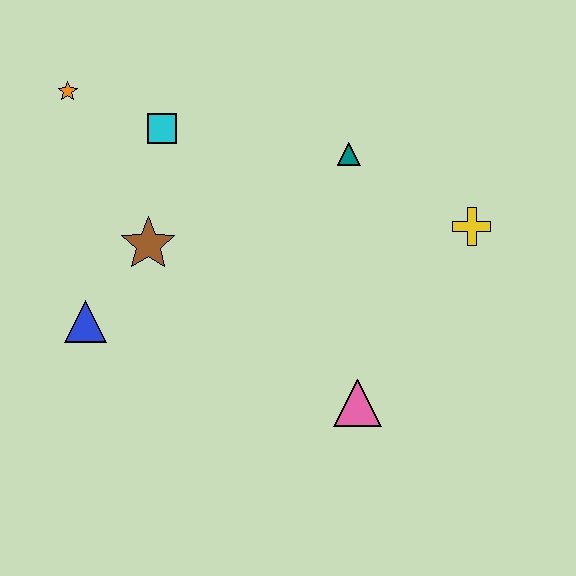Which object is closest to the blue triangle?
The brown star is closest to the blue triangle.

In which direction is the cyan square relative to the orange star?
The cyan square is to the right of the orange star.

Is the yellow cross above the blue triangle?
Yes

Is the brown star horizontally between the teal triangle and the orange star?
Yes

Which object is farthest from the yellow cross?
The orange star is farthest from the yellow cross.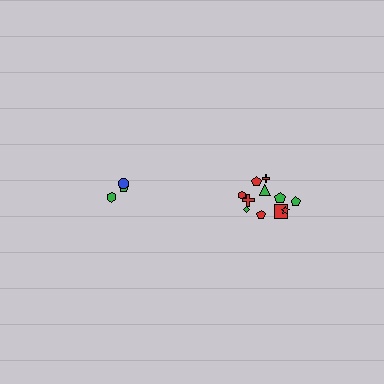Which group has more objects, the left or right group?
The right group.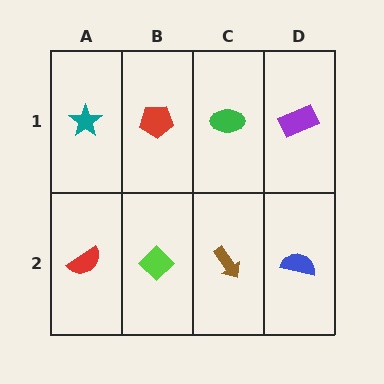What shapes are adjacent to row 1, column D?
A blue semicircle (row 2, column D), a green ellipse (row 1, column C).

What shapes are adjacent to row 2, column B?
A red pentagon (row 1, column B), a red semicircle (row 2, column A), a brown arrow (row 2, column C).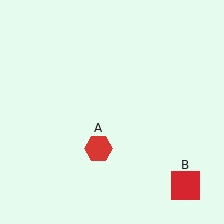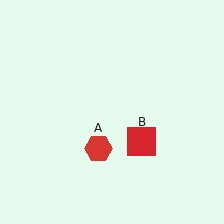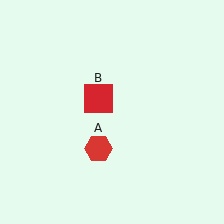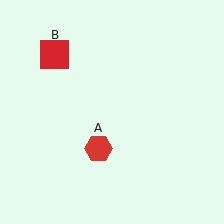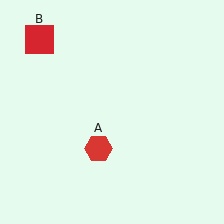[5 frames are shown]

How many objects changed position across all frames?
1 object changed position: red square (object B).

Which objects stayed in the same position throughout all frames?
Red hexagon (object A) remained stationary.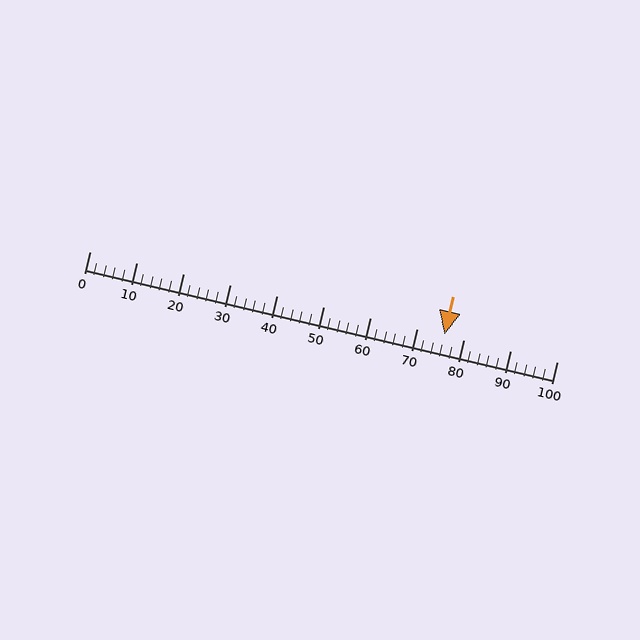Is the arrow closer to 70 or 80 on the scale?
The arrow is closer to 80.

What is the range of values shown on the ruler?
The ruler shows values from 0 to 100.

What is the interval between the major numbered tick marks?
The major tick marks are spaced 10 units apart.